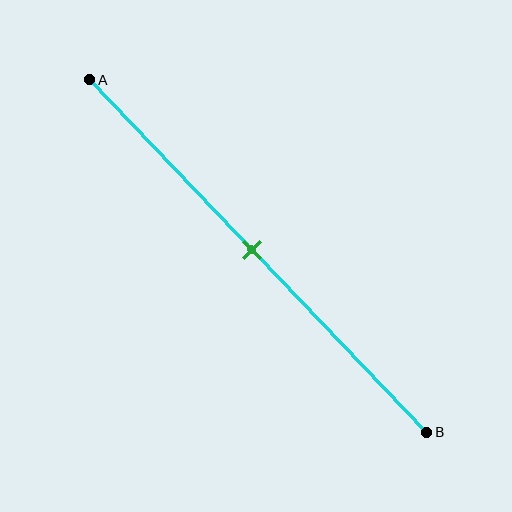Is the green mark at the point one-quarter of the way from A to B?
No, the mark is at about 50% from A, not at the 25% one-quarter point.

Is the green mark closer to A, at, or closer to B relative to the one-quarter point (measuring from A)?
The green mark is closer to point B than the one-quarter point of segment AB.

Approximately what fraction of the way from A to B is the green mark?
The green mark is approximately 50% of the way from A to B.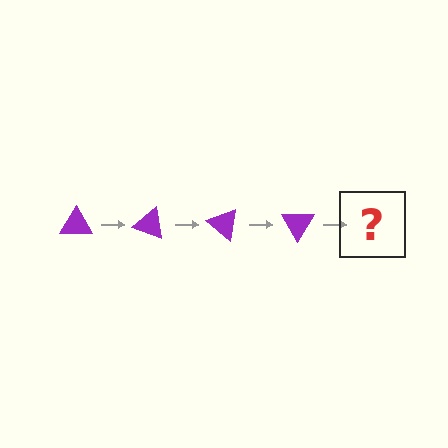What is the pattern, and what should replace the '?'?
The pattern is that the triangle rotates 20 degrees each step. The '?' should be a purple triangle rotated 80 degrees.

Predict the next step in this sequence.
The next step is a purple triangle rotated 80 degrees.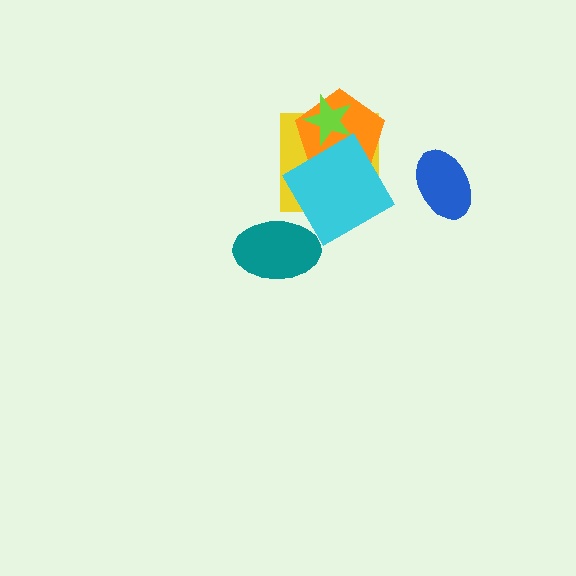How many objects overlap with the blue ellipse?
0 objects overlap with the blue ellipse.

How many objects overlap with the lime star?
2 objects overlap with the lime star.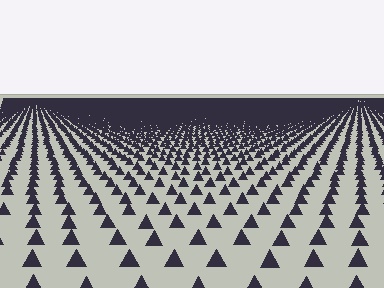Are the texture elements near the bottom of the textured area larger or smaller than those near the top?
Larger. Near the bottom, elements are closer to the viewer and appear at a bigger on-screen size.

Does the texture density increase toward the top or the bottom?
Density increases toward the top.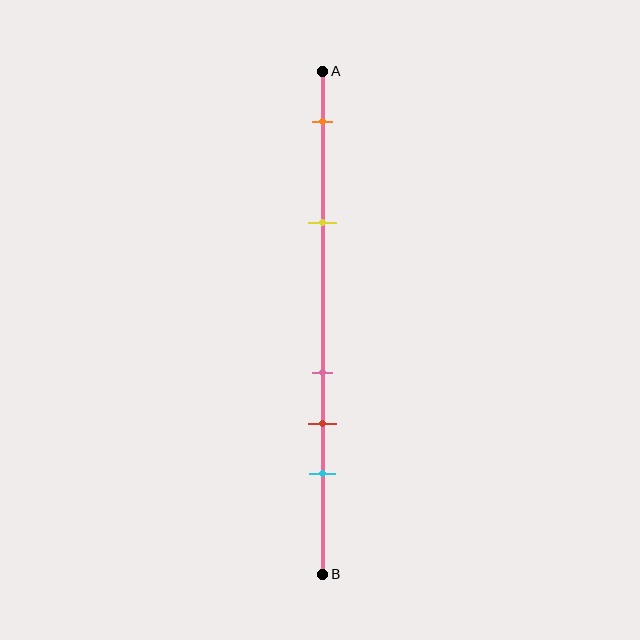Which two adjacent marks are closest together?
The pink and red marks are the closest adjacent pair.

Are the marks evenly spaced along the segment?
No, the marks are not evenly spaced.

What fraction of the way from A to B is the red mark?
The red mark is approximately 70% (0.7) of the way from A to B.